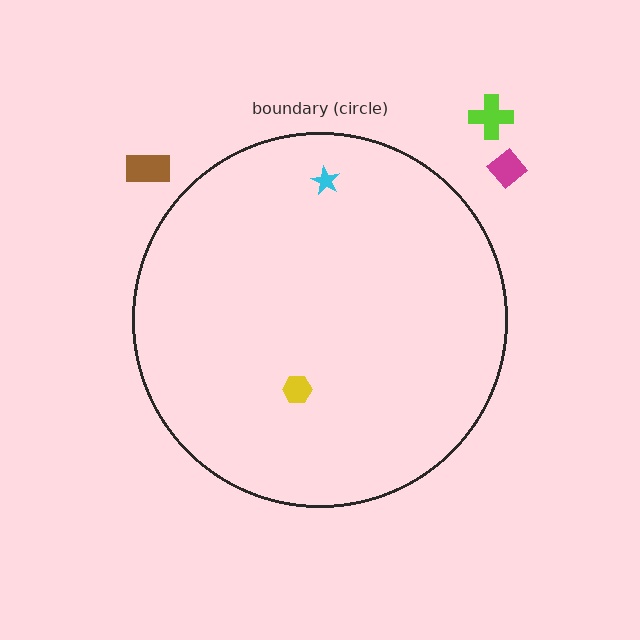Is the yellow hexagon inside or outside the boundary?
Inside.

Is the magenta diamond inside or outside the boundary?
Outside.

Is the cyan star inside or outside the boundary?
Inside.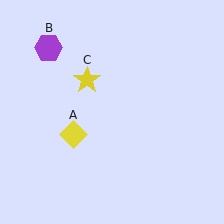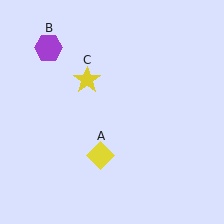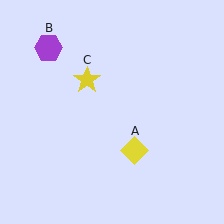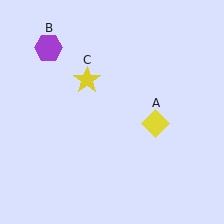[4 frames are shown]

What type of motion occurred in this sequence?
The yellow diamond (object A) rotated counterclockwise around the center of the scene.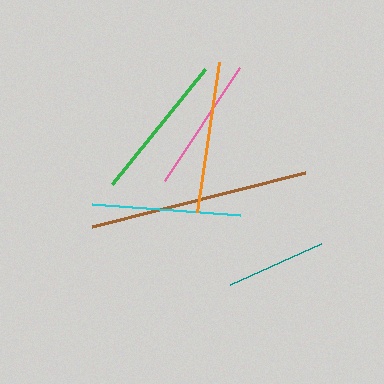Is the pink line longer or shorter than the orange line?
The orange line is longer than the pink line.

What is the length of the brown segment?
The brown segment is approximately 220 pixels long.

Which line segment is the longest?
The brown line is the longest at approximately 220 pixels.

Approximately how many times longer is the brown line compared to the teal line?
The brown line is approximately 2.2 times the length of the teal line.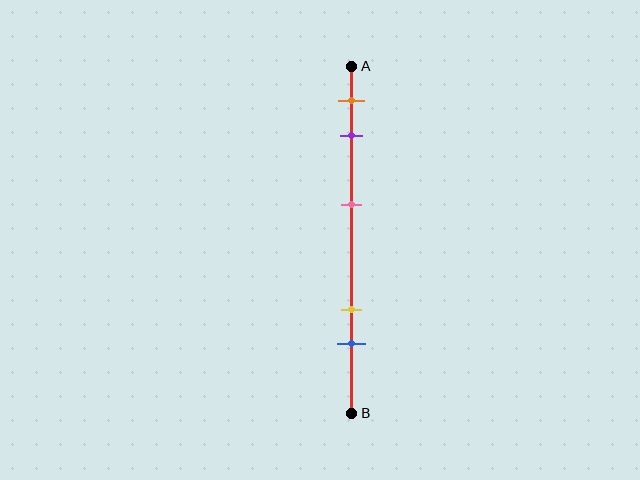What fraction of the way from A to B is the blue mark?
The blue mark is approximately 80% (0.8) of the way from A to B.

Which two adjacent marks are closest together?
The orange and purple marks are the closest adjacent pair.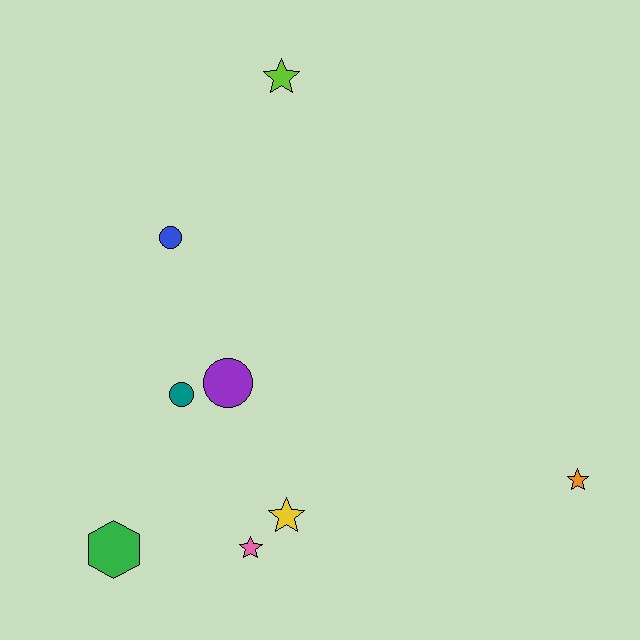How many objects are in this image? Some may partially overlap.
There are 8 objects.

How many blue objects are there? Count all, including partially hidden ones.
There is 1 blue object.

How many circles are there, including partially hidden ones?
There are 3 circles.